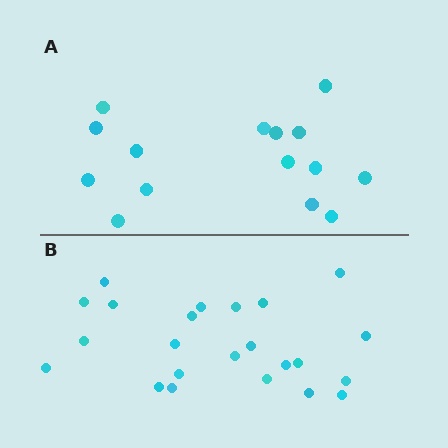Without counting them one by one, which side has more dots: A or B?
Region B (the bottom region) has more dots.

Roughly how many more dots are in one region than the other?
Region B has roughly 8 or so more dots than region A.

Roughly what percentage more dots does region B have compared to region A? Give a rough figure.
About 55% more.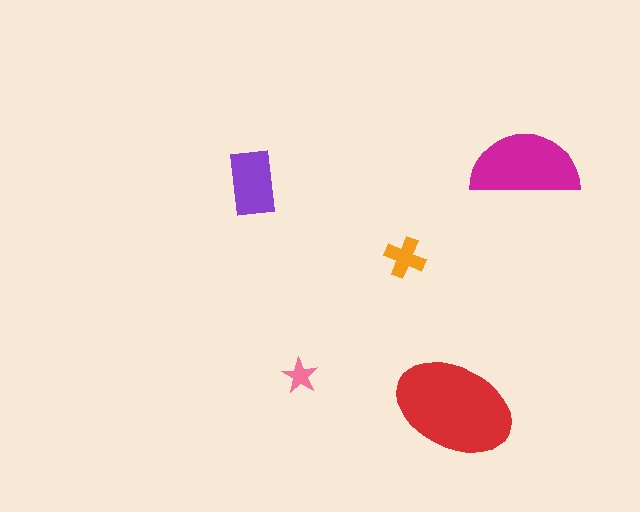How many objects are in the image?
There are 5 objects in the image.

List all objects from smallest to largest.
The pink star, the orange cross, the purple rectangle, the magenta semicircle, the red ellipse.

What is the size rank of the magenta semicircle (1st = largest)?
2nd.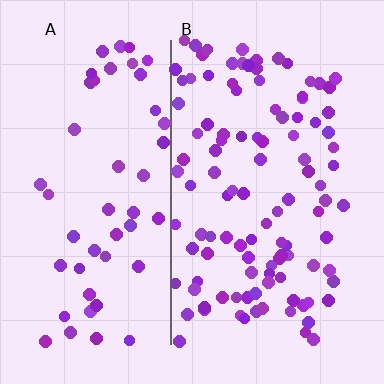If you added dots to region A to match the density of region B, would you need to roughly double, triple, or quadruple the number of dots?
Approximately double.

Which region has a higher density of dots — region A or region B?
B (the right).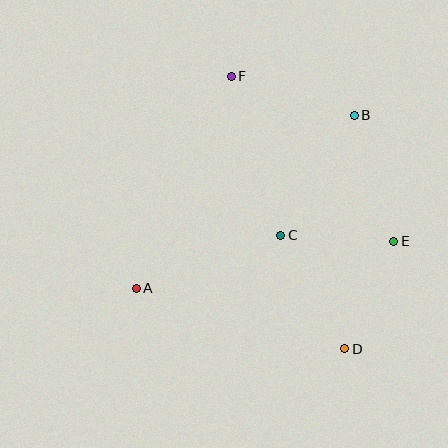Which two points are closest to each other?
Points C and E are closest to each other.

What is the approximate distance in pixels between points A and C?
The distance between A and C is approximately 154 pixels.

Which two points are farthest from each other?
Points D and F are farthest from each other.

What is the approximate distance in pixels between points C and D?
The distance between C and D is approximately 131 pixels.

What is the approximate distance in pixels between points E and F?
The distance between E and F is approximately 232 pixels.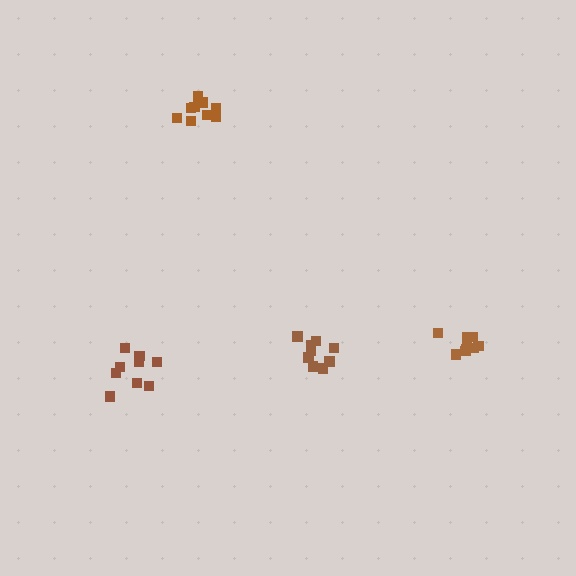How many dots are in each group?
Group 1: 9 dots, Group 2: 9 dots, Group 3: 9 dots, Group 4: 9 dots (36 total).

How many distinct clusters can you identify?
There are 4 distinct clusters.